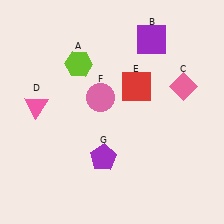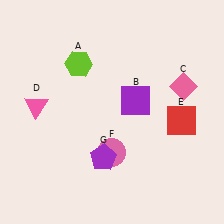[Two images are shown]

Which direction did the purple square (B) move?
The purple square (B) moved down.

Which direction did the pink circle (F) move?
The pink circle (F) moved down.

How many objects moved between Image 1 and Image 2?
3 objects moved between the two images.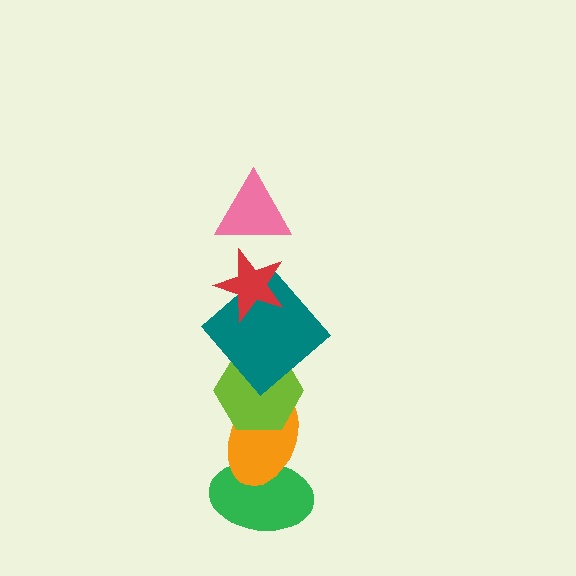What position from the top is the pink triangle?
The pink triangle is 1st from the top.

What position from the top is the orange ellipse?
The orange ellipse is 5th from the top.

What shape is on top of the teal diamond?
The red star is on top of the teal diamond.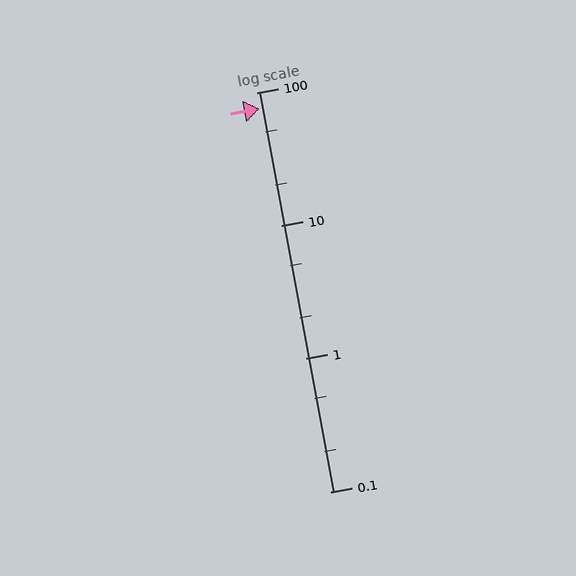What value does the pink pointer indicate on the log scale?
The pointer indicates approximately 75.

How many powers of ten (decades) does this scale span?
The scale spans 3 decades, from 0.1 to 100.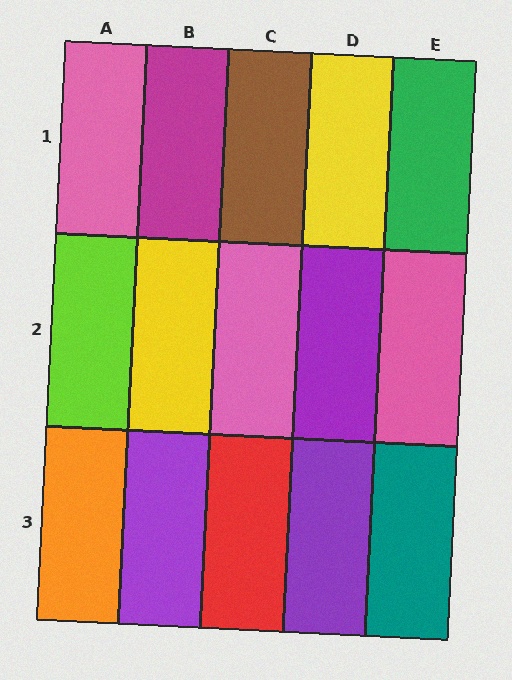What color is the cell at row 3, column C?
Red.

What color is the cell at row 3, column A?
Orange.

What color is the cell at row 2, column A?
Lime.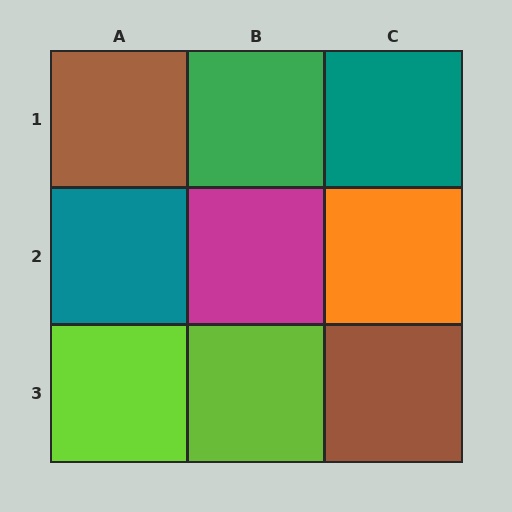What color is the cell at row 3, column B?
Lime.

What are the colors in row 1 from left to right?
Brown, green, teal.